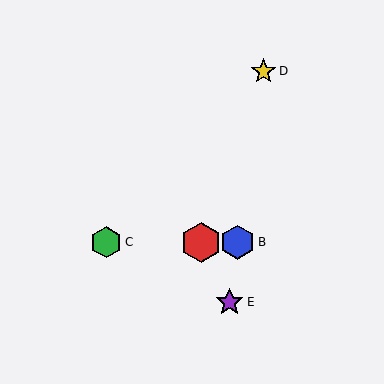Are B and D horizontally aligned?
No, B is at y≈242 and D is at y≈71.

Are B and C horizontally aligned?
Yes, both are at y≈242.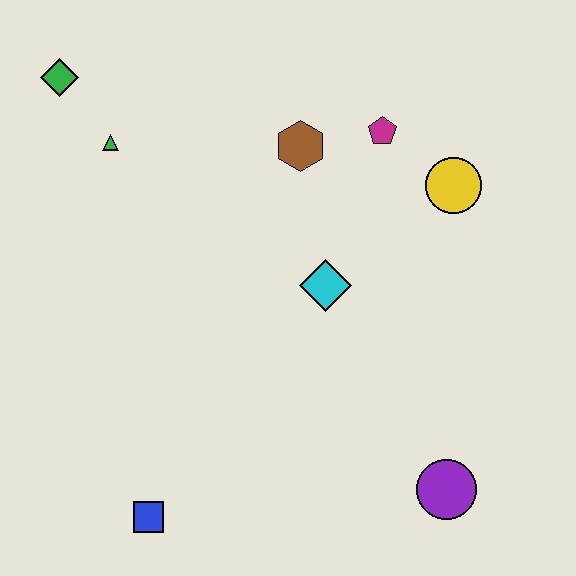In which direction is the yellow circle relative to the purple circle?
The yellow circle is above the purple circle.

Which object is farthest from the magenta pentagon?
The blue square is farthest from the magenta pentagon.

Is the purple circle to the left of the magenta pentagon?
No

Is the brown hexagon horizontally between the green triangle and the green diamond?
No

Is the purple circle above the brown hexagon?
No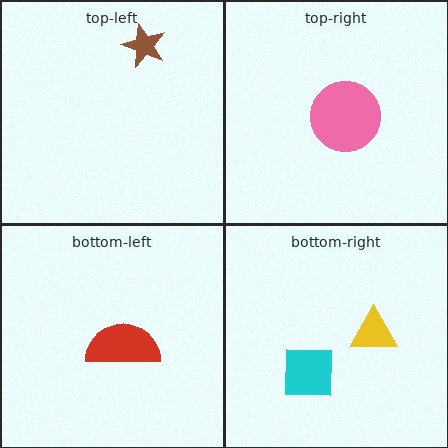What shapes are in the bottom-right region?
The cyan square, the yellow triangle.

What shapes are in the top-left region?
The brown star.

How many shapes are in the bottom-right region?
2.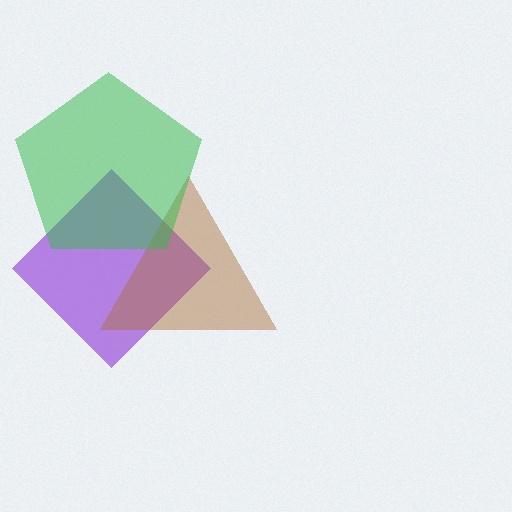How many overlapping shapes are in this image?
There are 3 overlapping shapes in the image.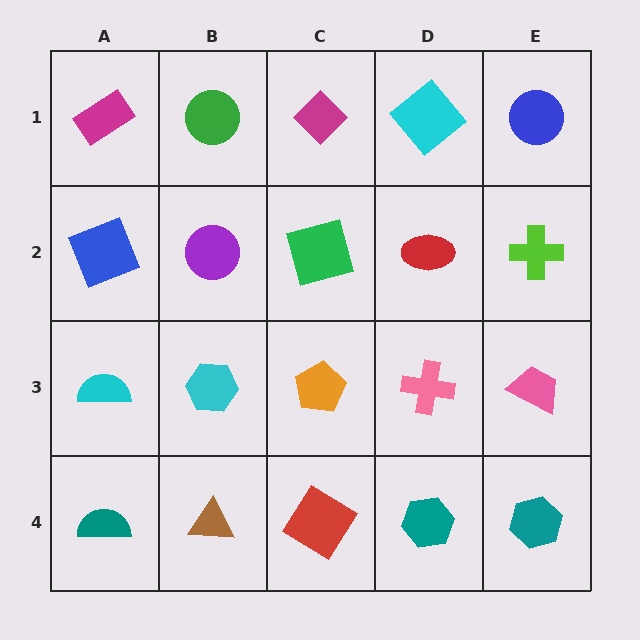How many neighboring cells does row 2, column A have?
3.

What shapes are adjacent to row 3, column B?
A purple circle (row 2, column B), a brown triangle (row 4, column B), a cyan semicircle (row 3, column A), an orange pentagon (row 3, column C).